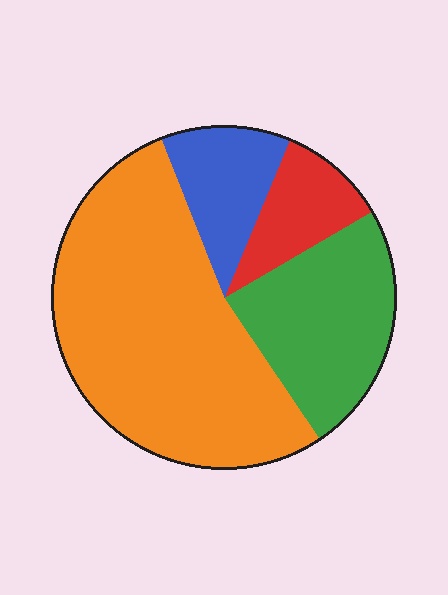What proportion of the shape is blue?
Blue takes up less than a quarter of the shape.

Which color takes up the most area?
Orange, at roughly 55%.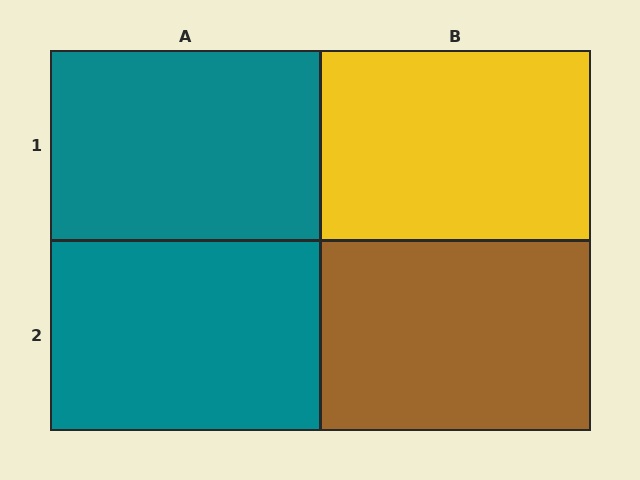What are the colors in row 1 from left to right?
Teal, yellow.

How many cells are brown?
1 cell is brown.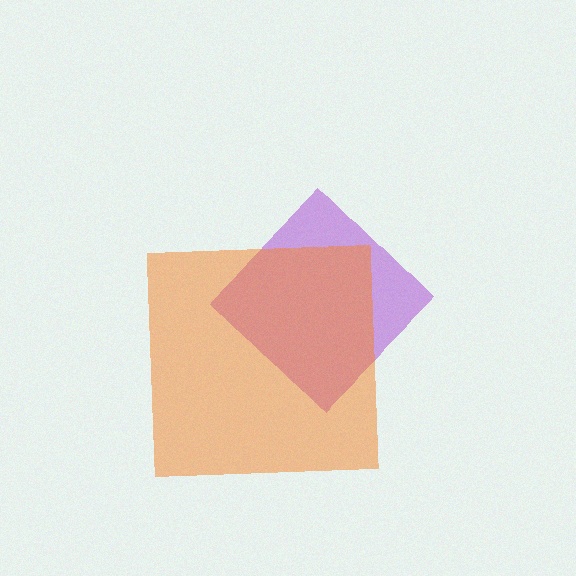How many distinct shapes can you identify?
There are 2 distinct shapes: a purple diamond, an orange square.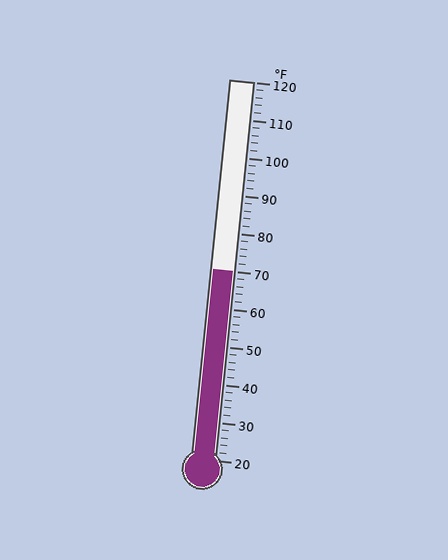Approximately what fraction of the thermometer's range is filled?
The thermometer is filled to approximately 50% of its range.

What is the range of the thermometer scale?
The thermometer scale ranges from 20°F to 120°F.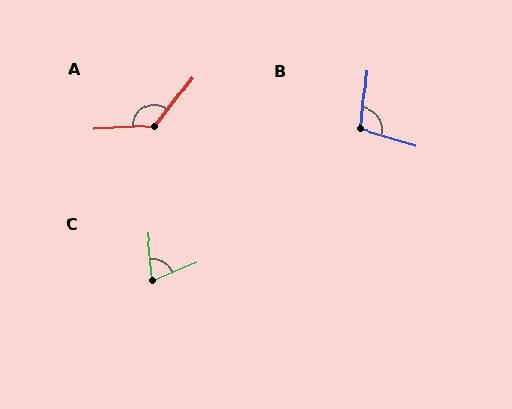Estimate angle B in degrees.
Approximately 101 degrees.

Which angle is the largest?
A, at approximately 131 degrees.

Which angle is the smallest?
C, at approximately 71 degrees.